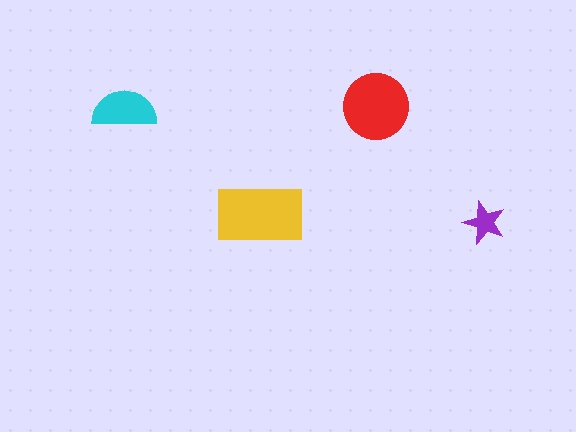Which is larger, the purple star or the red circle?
The red circle.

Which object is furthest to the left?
The cyan semicircle is leftmost.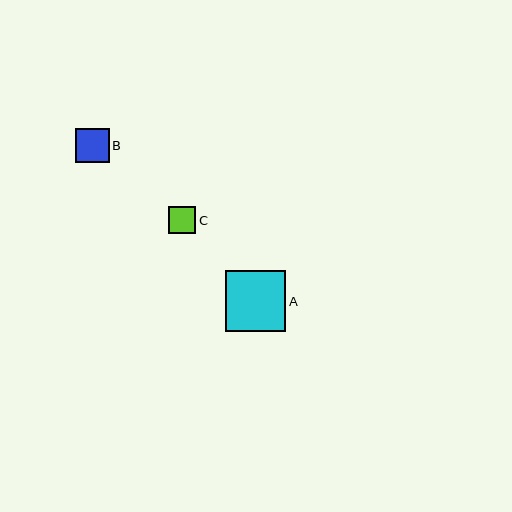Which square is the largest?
Square A is the largest with a size of approximately 61 pixels.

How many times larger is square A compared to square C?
Square A is approximately 2.2 times the size of square C.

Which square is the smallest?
Square C is the smallest with a size of approximately 27 pixels.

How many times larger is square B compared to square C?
Square B is approximately 1.2 times the size of square C.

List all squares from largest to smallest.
From largest to smallest: A, B, C.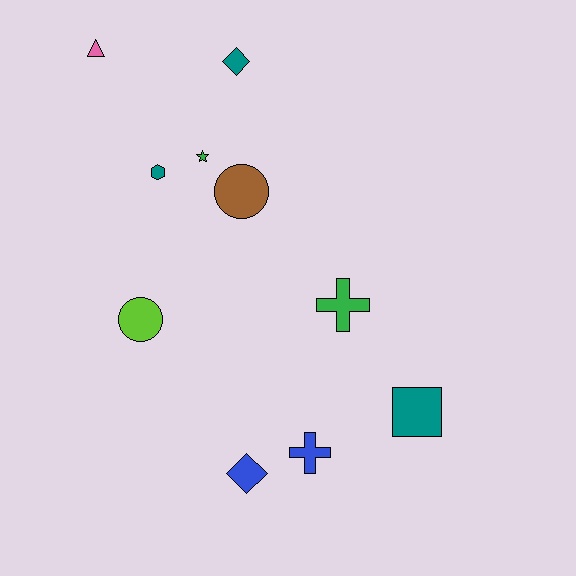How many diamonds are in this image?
There are 2 diamonds.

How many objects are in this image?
There are 10 objects.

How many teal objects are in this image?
There are 3 teal objects.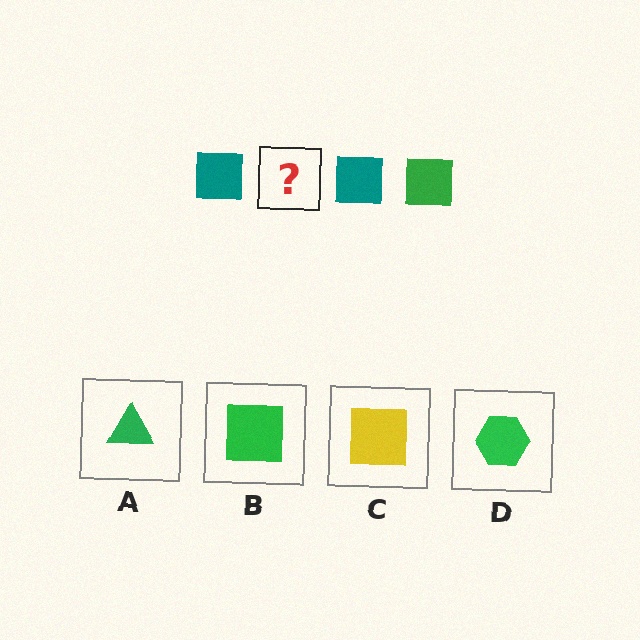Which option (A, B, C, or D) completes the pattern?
B.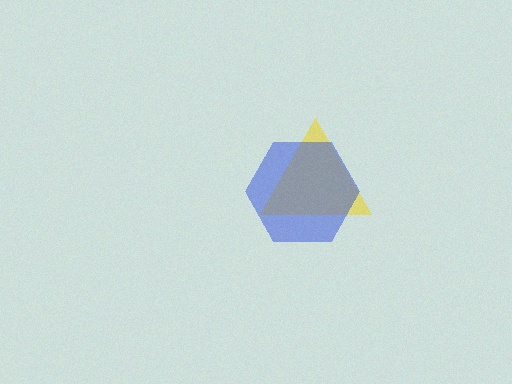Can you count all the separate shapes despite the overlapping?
Yes, there are 2 separate shapes.